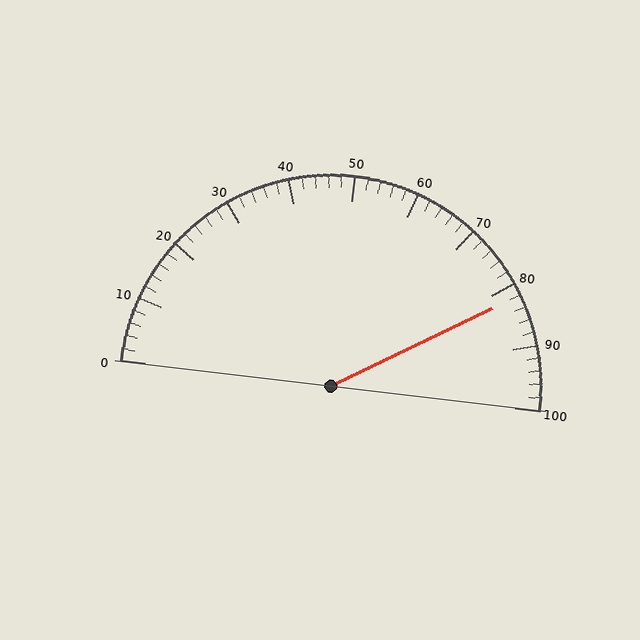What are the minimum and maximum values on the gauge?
The gauge ranges from 0 to 100.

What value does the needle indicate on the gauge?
The needle indicates approximately 82.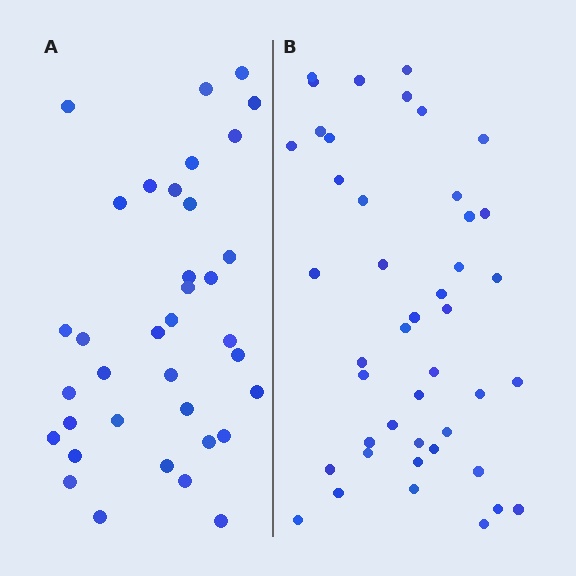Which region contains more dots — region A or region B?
Region B (the right region) has more dots.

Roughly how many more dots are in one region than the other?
Region B has roughly 8 or so more dots than region A.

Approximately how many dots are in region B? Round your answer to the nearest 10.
About 40 dots. (The exact count is 44, which rounds to 40.)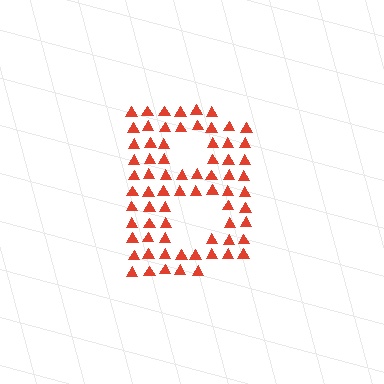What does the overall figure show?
The overall figure shows the letter B.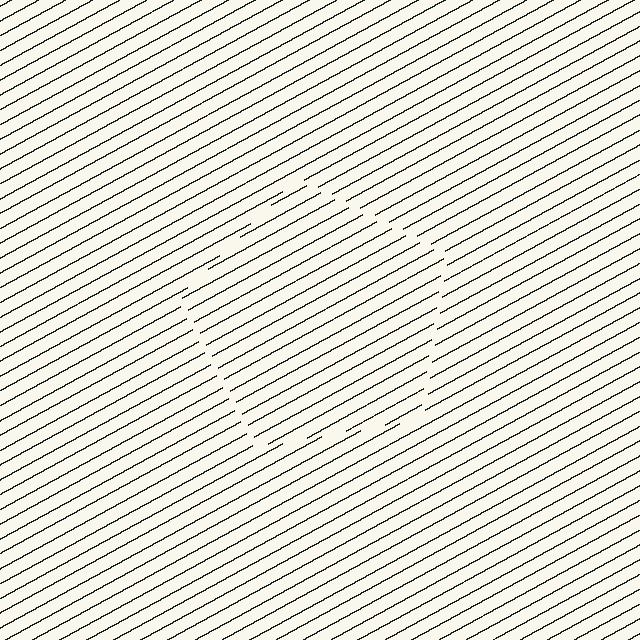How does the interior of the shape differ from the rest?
The interior of the shape contains the same grating, shifted by half a period — the contour is defined by the phase discontinuity where line-ends from the inner and outer gratings abut.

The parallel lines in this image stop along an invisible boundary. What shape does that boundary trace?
An illusory pentagon. The interior of the shape contains the same grating, shifted by half a period — the contour is defined by the phase discontinuity where line-ends from the inner and outer gratings abut.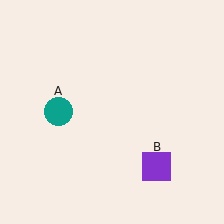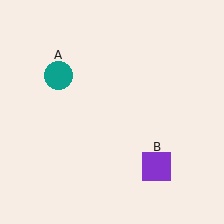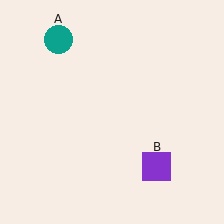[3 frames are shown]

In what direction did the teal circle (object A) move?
The teal circle (object A) moved up.